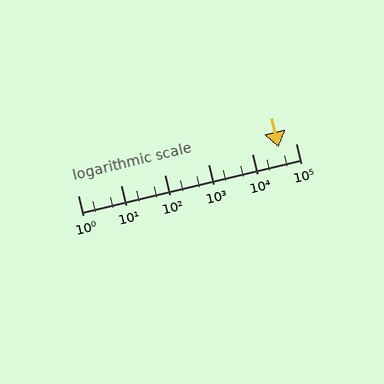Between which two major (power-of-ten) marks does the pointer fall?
The pointer is between 10000 and 100000.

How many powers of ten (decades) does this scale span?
The scale spans 5 decades, from 1 to 100000.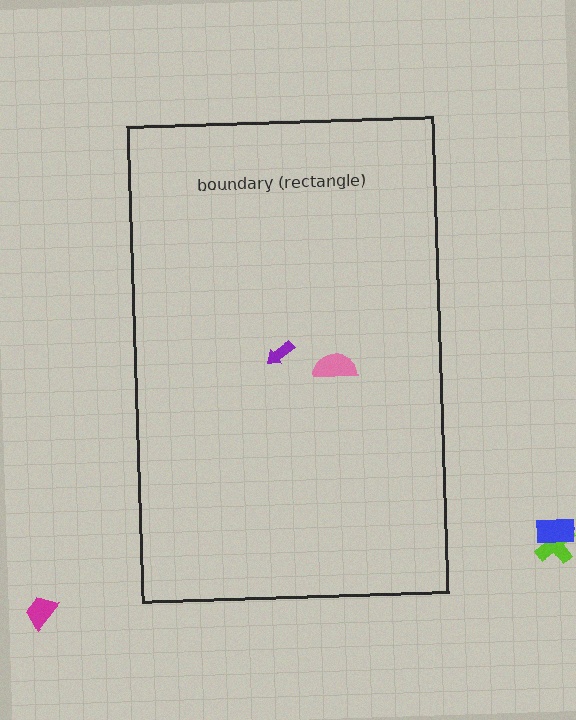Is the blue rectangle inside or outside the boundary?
Outside.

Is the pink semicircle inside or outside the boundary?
Inside.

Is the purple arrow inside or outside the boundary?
Inside.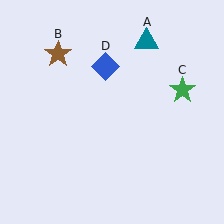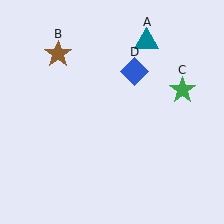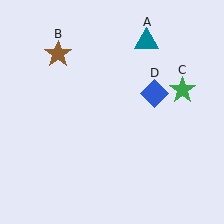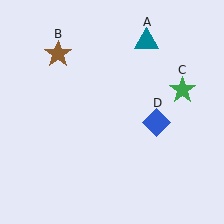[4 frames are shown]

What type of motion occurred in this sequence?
The blue diamond (object D) rotated clockwise around the center of the scene.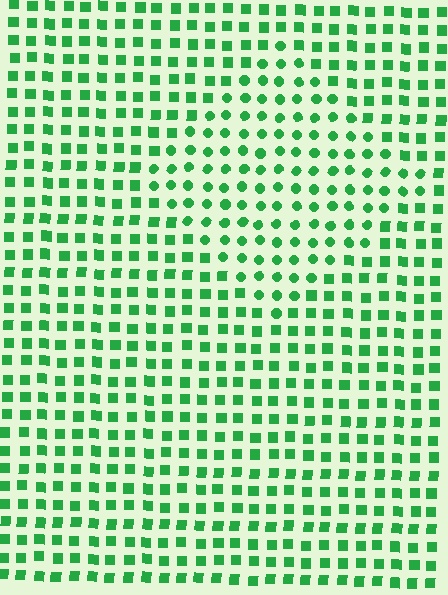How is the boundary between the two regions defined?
The boundary is defined by a change in element shape: circles inside vs. squares outside. All elements share the same color and spacing.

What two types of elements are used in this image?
The image uses circles inside the diamond region and squares outside it.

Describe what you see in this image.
The image is filled with small green elements arranged in a uniform grid. A diamond-shaped region contains circles, while the surrounding area contains squares. The boundary is defined purely by the change in element shape.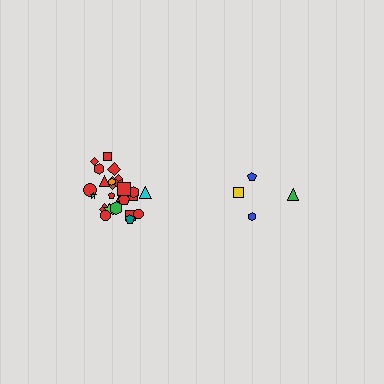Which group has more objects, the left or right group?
The left group.